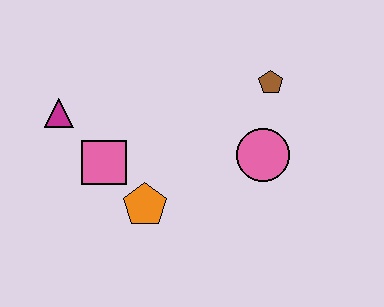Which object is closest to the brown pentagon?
The pink circle is closest to the brown pentagon.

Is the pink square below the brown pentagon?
Yes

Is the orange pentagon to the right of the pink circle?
No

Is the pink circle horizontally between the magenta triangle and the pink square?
No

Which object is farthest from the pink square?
The brown pentagon is farthest from the pink square.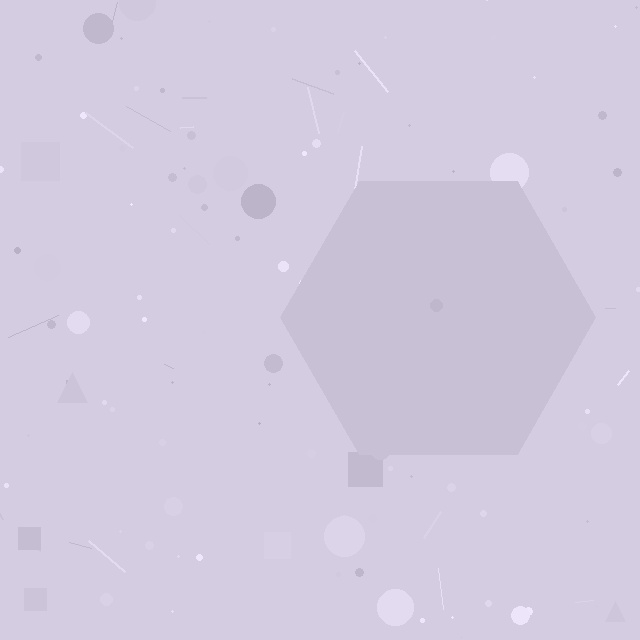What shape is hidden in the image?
A hexagon is hidden in the image.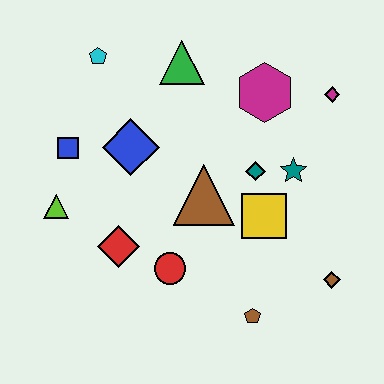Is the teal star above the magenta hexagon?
No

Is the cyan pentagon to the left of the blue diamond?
Yes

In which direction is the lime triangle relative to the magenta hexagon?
The lime triangle is to the left of the magenta hexagon.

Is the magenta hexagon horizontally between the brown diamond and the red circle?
Yes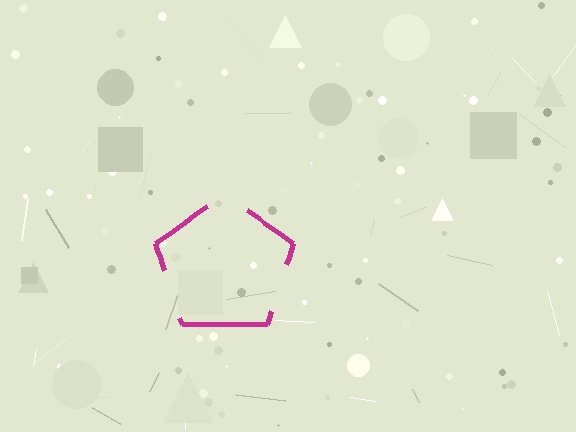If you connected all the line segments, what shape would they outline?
They would outline a pentagon.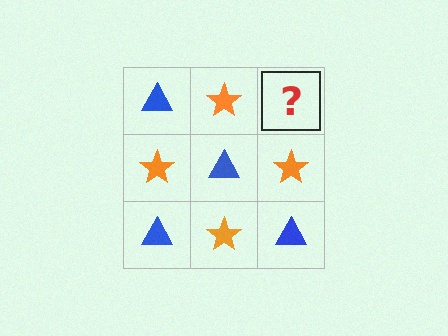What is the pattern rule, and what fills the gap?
The rule is that it alternates blue triangle and orange star in a checkerboard pattern. The gap should be filled with a blue triangle.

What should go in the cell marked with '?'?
The missing cell should contain a blue triangle.